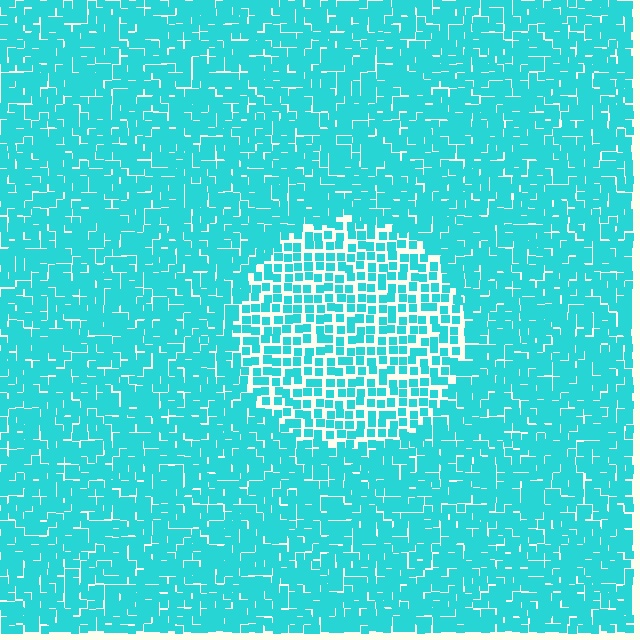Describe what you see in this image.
The image contains small cyan elements arranged at two different densities. A circle-shaped region is visible where the elements are less densely packed than the surrounding area.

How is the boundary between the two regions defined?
The boundary is defined by a change in element density (approximately 1.7x ratio). All elements are the same color, size, and shape.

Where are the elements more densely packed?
The elements are more densely packed outside the circle boundary.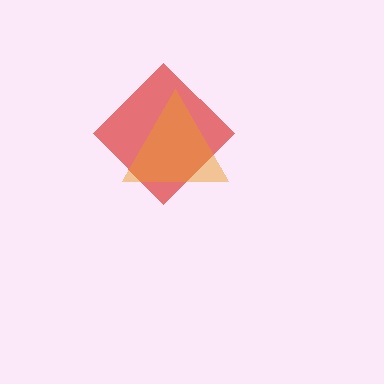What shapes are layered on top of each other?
The layered shapes are: a red diamond, an orange triangle.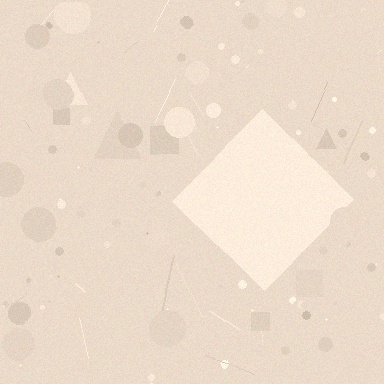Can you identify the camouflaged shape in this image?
The camouflaged shape is a diamond.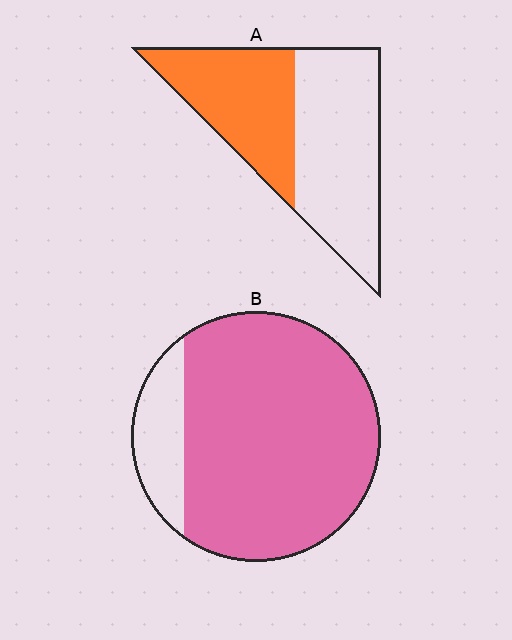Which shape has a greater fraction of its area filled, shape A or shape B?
Shape B.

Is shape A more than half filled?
No.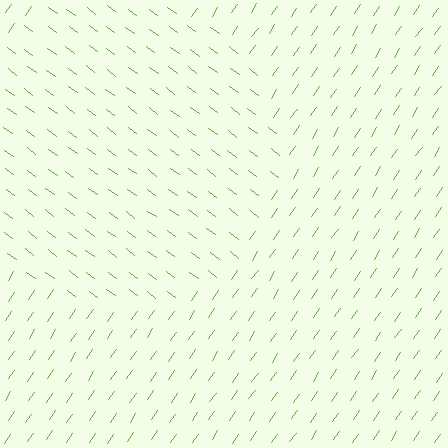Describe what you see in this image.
The image is filled with small lime line segments. A circle region in the image has lines oriented differently from the surrounding lines, creating a visible texture boundary.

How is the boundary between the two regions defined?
The boundary is defined purely by a change in line orientation (approximately 87 degrees difference). All lines are the same color and thickness.